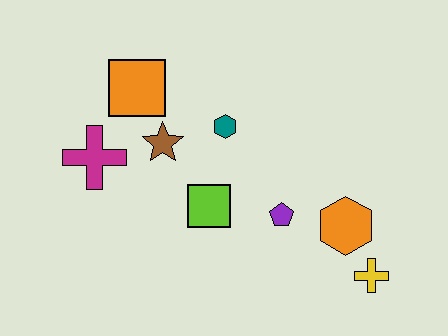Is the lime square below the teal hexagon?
Yes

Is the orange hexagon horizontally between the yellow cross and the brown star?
Yes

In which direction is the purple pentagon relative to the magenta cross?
The purple pentagon is to the right of the magenta cross.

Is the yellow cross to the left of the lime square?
No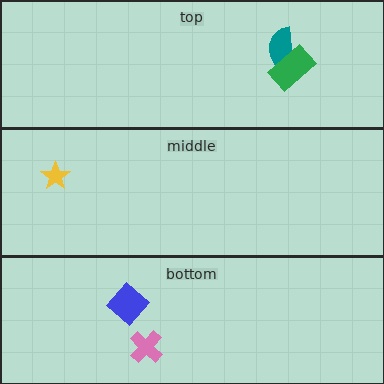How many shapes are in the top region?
2.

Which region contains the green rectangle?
The top region.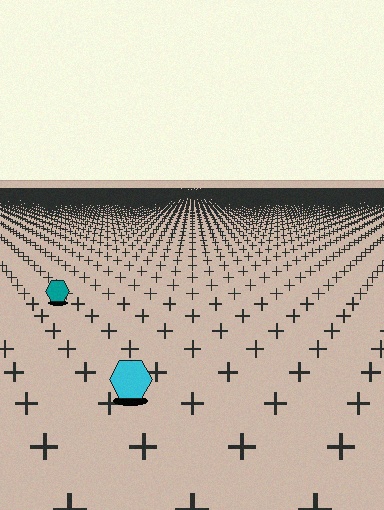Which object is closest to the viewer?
The cyan hexagon is closest. The texture marks near it are larger and more spread out.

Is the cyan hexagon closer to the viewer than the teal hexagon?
Yes. The cyan hexagon is closer — you can tell from the texture gradient: the ground texture is coarser near it.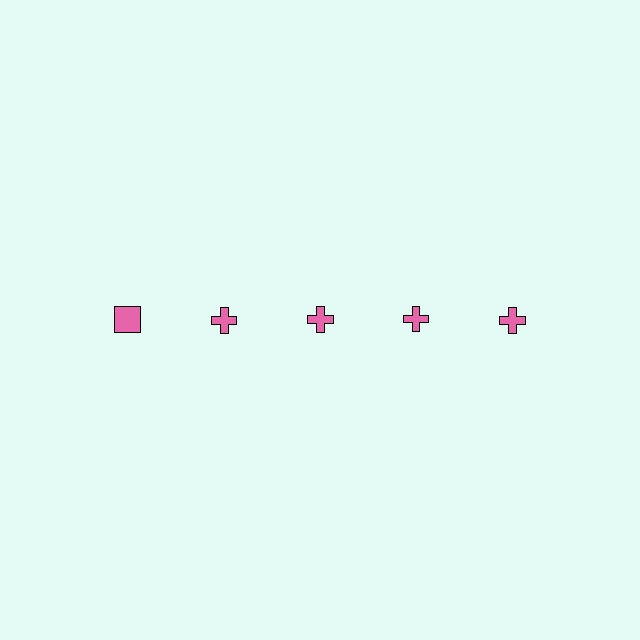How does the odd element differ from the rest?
It has a different shape: square instead of cross.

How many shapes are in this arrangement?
There are 5 shapes arranged in a grid pattern.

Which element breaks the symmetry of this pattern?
The pink square in the top row, leftmost column breaks the symmetry. All other shapes are pink crosses.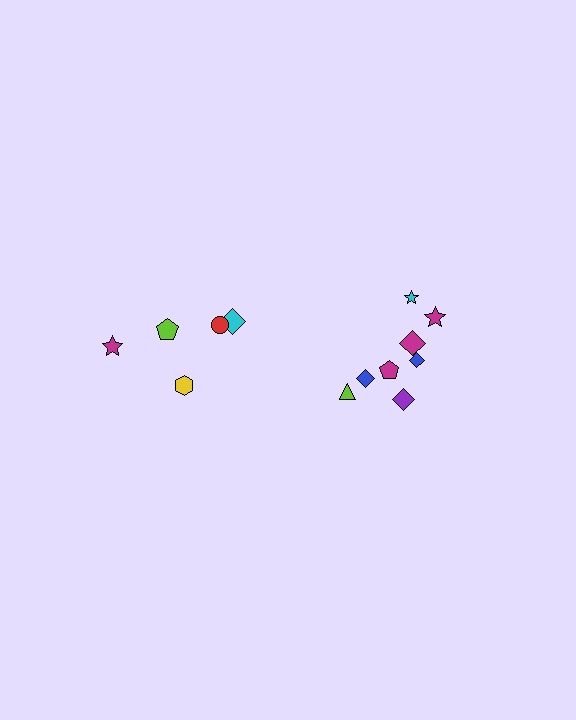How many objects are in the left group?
There are 5 objects.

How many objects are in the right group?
There are 8 objects.